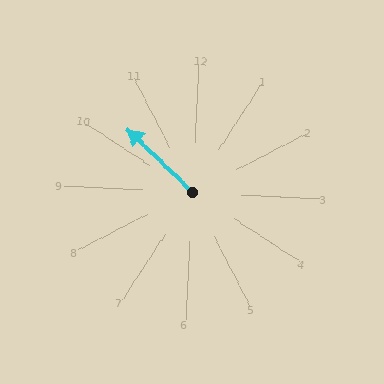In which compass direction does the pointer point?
Northwest.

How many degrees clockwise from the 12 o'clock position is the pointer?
Approximately 311 degrees.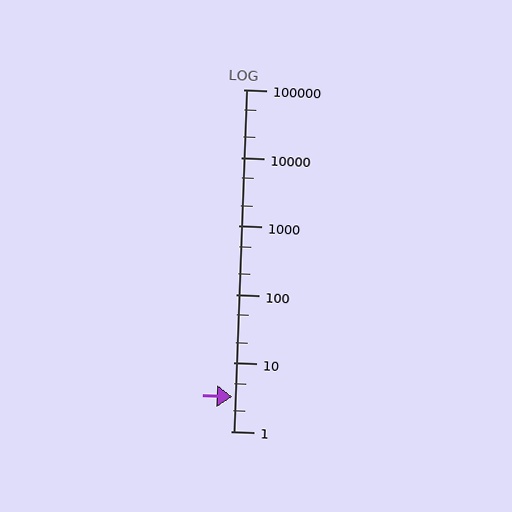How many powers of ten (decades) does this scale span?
The scale spans 5 decades, from 1 to 100000.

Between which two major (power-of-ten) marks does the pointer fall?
The pointer is between 1 and 10.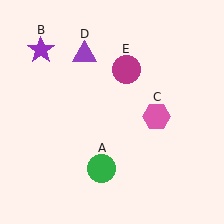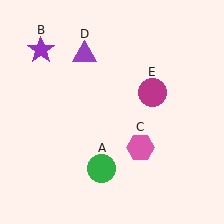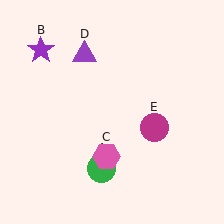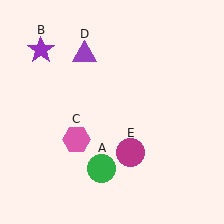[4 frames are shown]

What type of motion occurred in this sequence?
The pink hexagon (object C), magenta circle (object E) rotated clockwise around the center of the scene.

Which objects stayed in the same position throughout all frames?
Green circle (object A) and purple star (object B) and purple triangle (object D) remained stationary.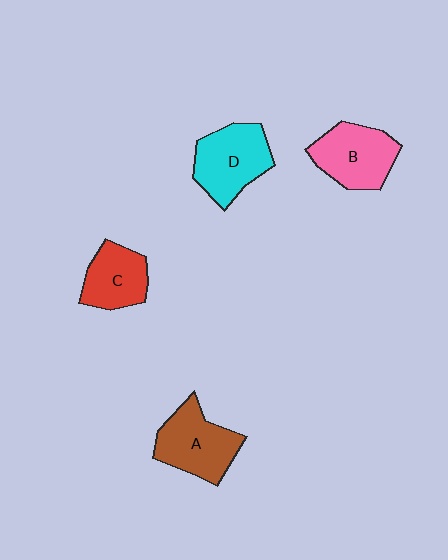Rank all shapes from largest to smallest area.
From largest to smallest: D (cyan), A (brown), B (pink), C (red).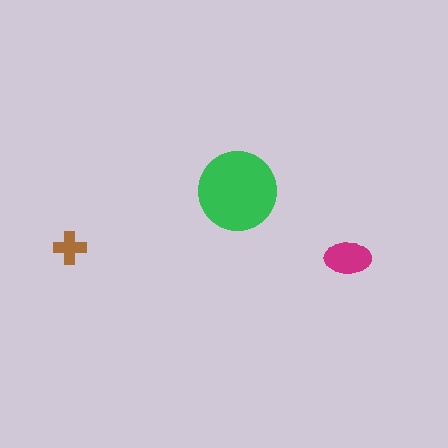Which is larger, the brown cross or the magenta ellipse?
The magenta ellipse.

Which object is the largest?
The green circle.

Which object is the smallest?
The brown cross.